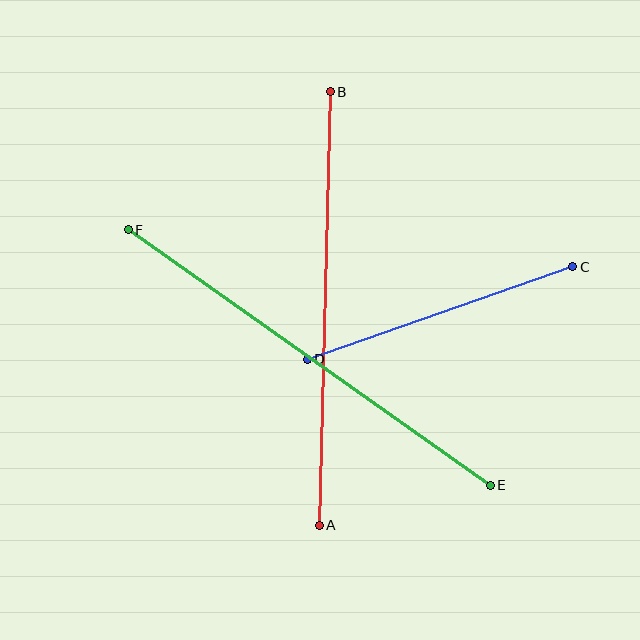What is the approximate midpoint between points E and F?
The midpoint is at approximately (309, 357) pixels.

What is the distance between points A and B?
The distance is approximately 434 pixels.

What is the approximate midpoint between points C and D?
The midpoint is at approximately (440, 313) pixels.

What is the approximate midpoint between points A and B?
The midpoint is at approximately (325, 308) pixels.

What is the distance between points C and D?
The distance is approximately 281 pixels.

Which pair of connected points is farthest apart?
Points E and F are farthest apart.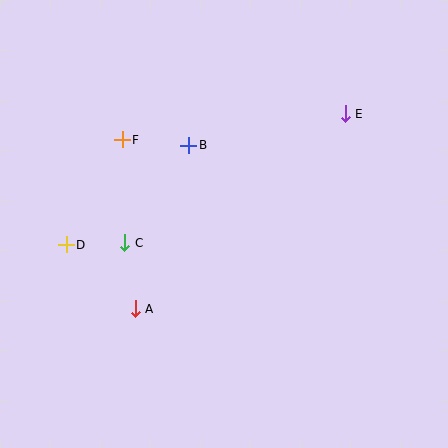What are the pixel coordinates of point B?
Point B is at (189, 145).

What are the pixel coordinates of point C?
Point C is at (125, 243).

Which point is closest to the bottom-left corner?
Point A is closest to the bottom-left corner.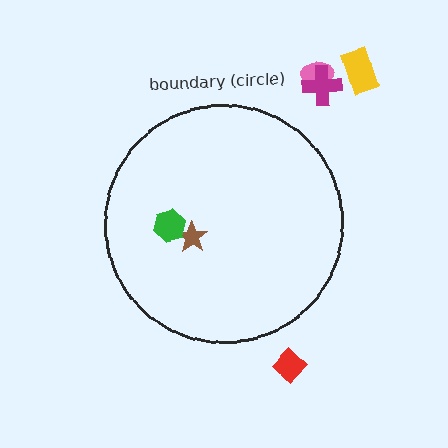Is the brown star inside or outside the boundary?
Inside.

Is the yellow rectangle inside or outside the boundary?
Outside.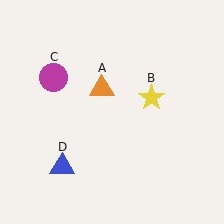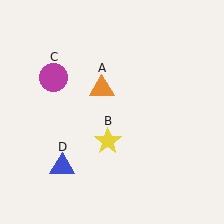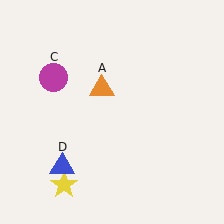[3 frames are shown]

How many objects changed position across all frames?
1 object changed position: yellow star (object B).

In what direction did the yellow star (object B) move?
The yellow star (object B) moved down and to the left.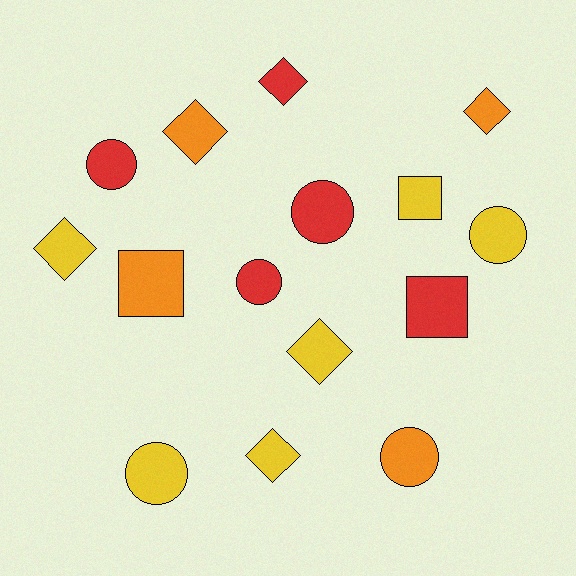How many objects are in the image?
There are 15 objects.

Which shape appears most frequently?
Circle, with 6 objects.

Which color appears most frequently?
Yellow, with 6 objects.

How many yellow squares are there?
There is 1 yellow square.